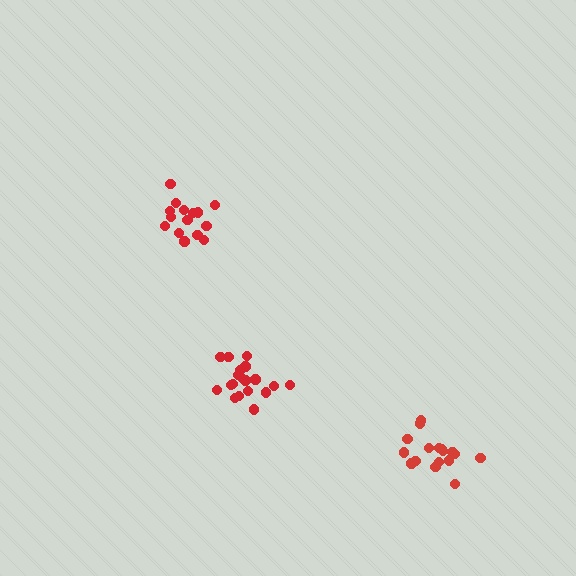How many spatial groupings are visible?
There are 3 spatial groupings.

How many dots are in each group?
Group 1: 17 dots, Group 2: 19 dots, Group 3: 15 dots (51 total).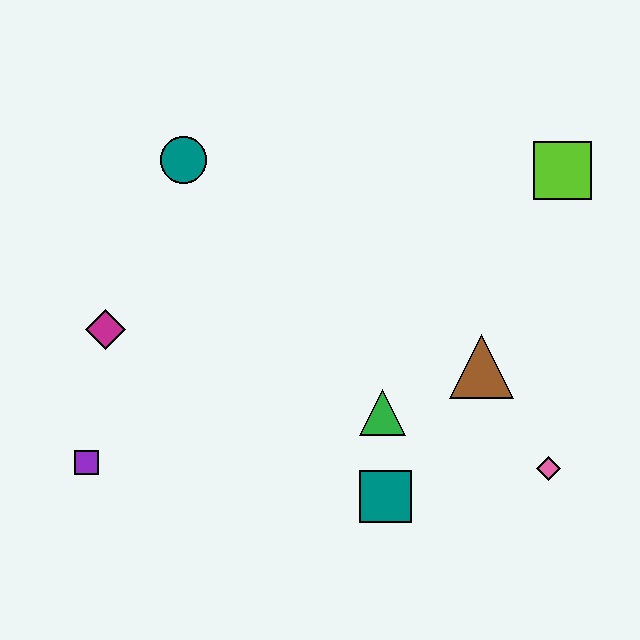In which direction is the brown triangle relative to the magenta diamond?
The brown triangle is to the right of the magenta diamond.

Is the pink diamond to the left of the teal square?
No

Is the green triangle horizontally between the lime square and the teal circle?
Yes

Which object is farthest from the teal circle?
The pink diamond is farthest from the teal circle.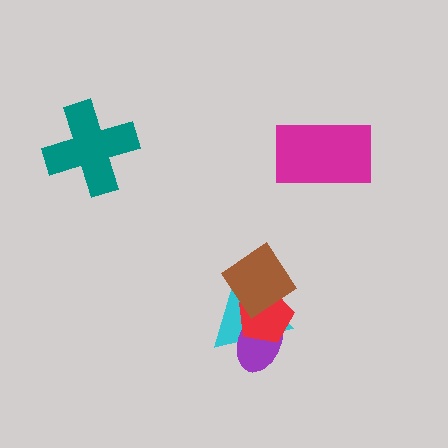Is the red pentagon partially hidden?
Yes, it is partially covered by another shape.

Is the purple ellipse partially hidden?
Yes, it is partially covered by another shape.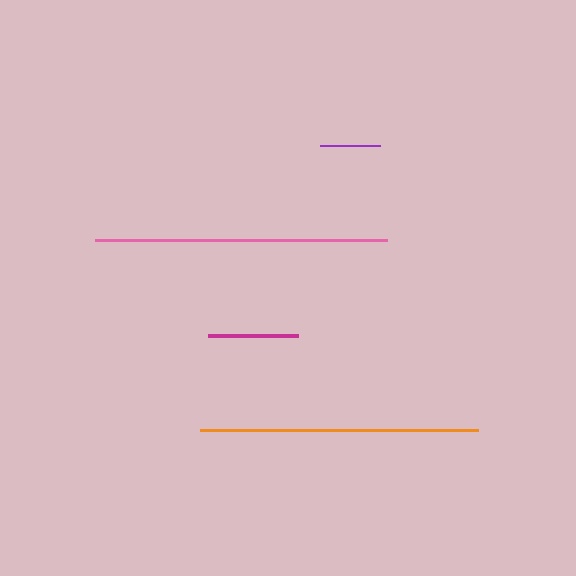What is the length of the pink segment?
The pink segment is approximately 291 pixels long.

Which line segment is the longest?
The pink line is the longest at approximately 291 pixels.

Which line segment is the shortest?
The purple line is the shortest at approximately 61 pixels.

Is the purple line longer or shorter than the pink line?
The pink line is longer than the purple line.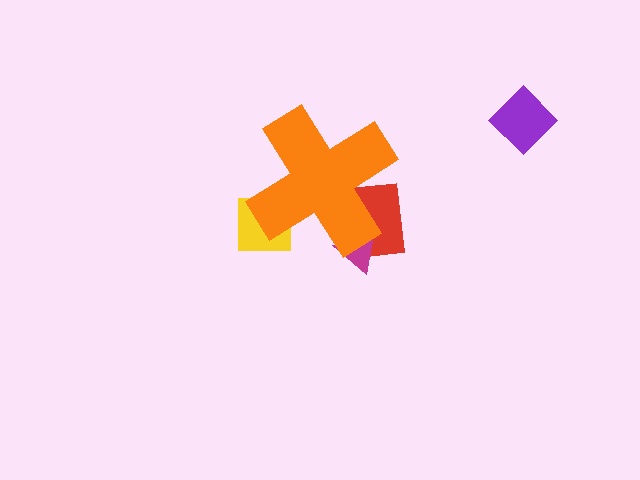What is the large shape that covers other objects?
An orange cross.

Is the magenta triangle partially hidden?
Yes, the magenta triangle is partially hidden behind the orange cross.